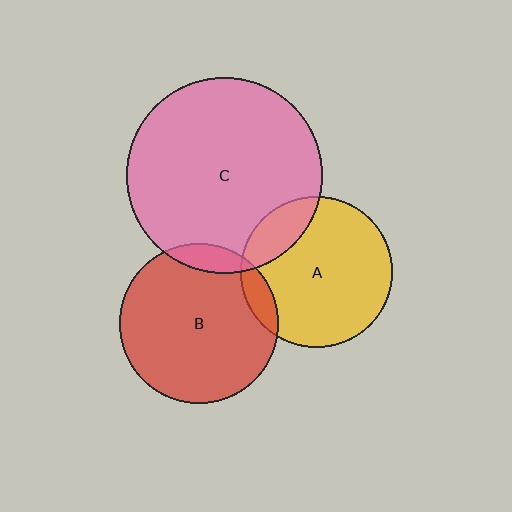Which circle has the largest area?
Circle C (pink).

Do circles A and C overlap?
Yes.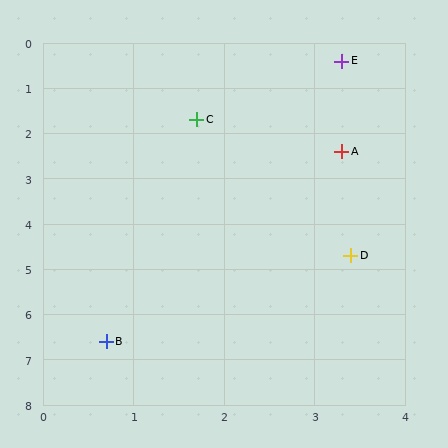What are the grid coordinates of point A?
Point A is at approximately (3.3, 2.4).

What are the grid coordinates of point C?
Point C is at approximately (1.7, 1.7).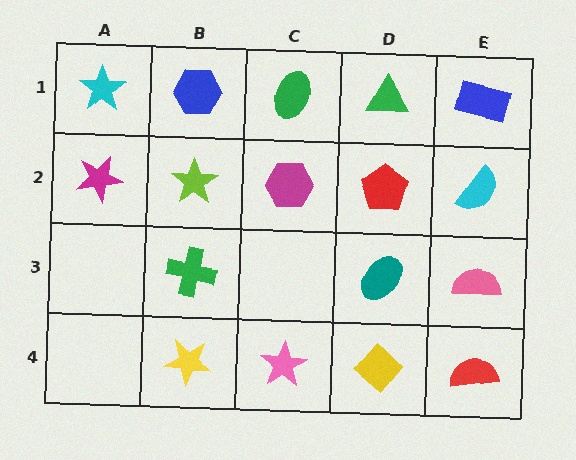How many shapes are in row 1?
5 shapes.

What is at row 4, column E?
A red semicircle.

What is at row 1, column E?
A blue rectangle.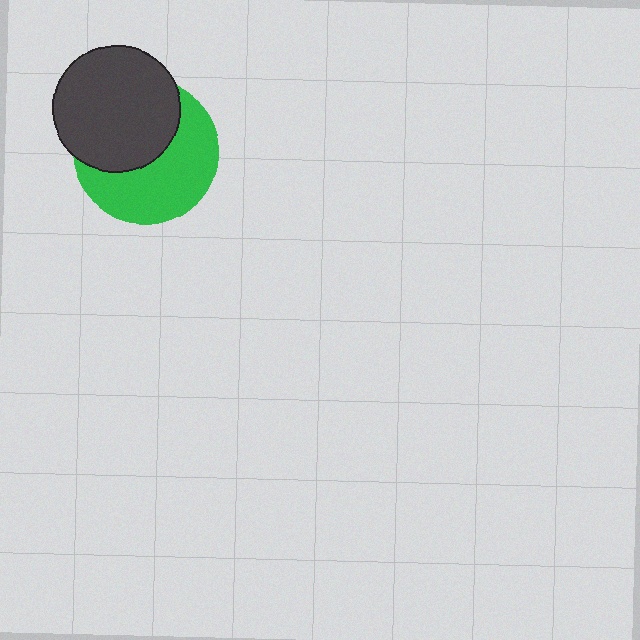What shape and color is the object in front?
The object in front is a dark gray circle.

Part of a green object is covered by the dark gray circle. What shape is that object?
It is a circle.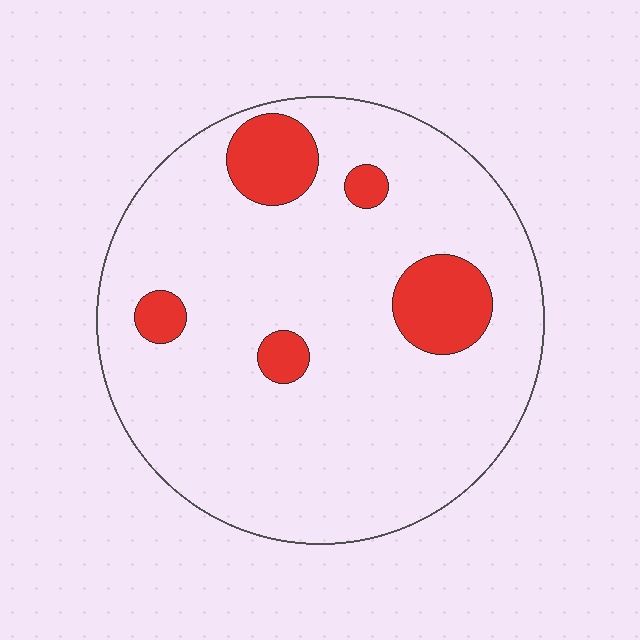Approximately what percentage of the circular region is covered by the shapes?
Approximately 15%.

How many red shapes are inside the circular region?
5.